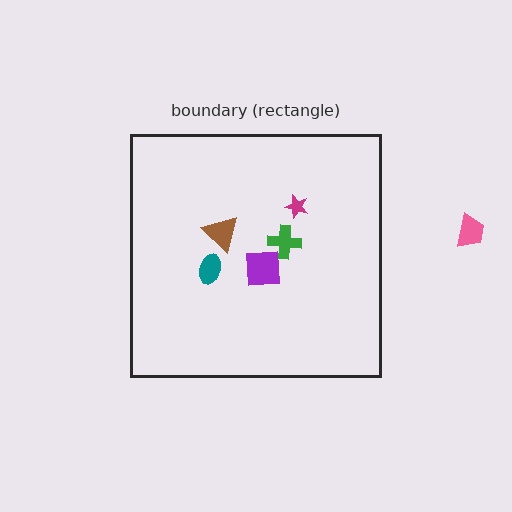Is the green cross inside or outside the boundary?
Inside.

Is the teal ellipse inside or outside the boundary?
Inside.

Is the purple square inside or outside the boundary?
Inside.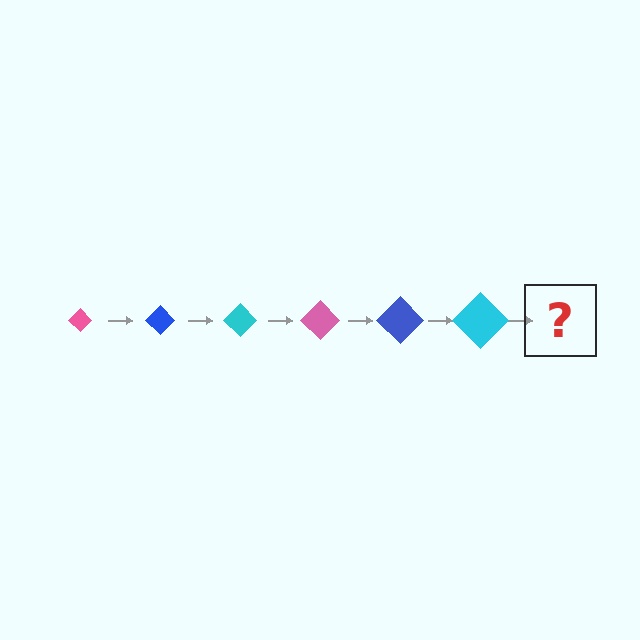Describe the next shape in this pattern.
It should be a pink diamond, larger than the previous one.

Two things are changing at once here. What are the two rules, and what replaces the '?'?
The two rules are that the diamond grows larger each step and the color cycles through pink, blue, and cyan. The '?' should be a pink diamond, larger than the previous one.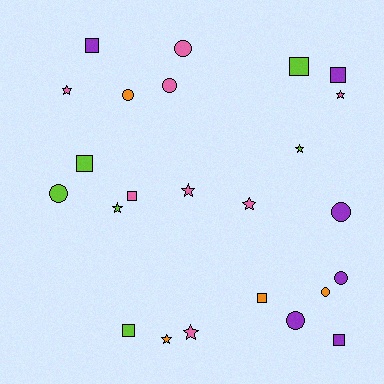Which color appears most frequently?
Pink, with 8 objects.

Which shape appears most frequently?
Circle, with 8 objects.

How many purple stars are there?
There are no purple stars.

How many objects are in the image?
There are 24 objects.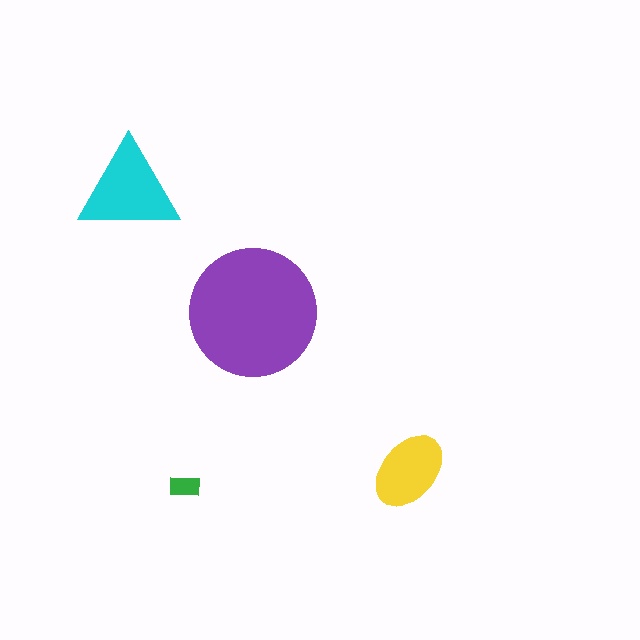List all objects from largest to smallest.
The purple circle, the cyan triangle, the yellow ellipse, the green rectangle.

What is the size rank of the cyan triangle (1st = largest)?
2nd.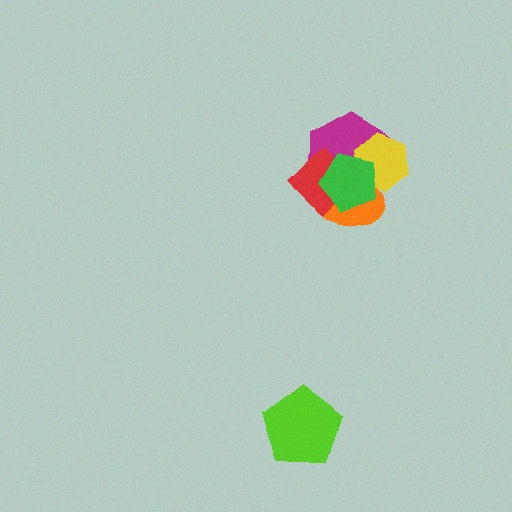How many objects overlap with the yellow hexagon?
3 objects overlap with the yellow hexagon.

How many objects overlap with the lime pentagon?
0 objects overlap with the lime pentagon.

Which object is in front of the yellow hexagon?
The green pentagon is in front of the yellow hexagon.